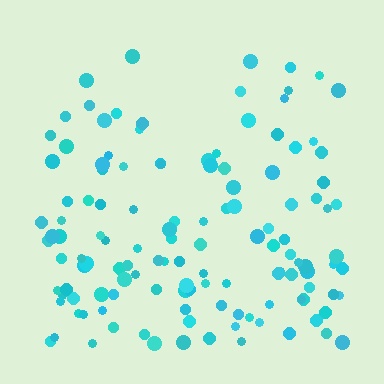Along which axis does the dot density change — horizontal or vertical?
Vertical.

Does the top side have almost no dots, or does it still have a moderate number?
Still a moderate number, just noticeably fewer than the bottom.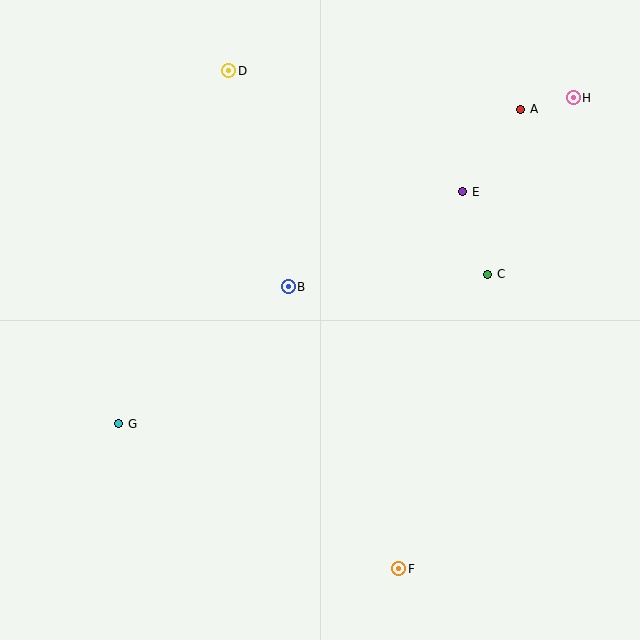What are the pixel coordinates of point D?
Point D is at (229, 71).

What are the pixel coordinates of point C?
Point C is at (488, 274).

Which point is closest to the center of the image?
Point B at (288, 287) is closest to the center.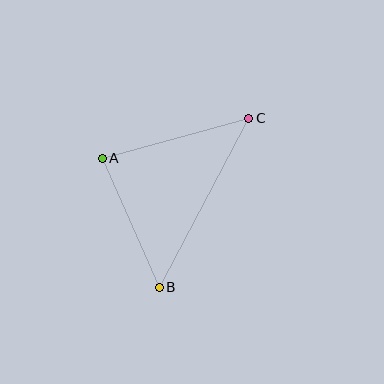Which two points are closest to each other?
Points A and B are closest to each other.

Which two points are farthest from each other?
Points B and C are farthest from each other.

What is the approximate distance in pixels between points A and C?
The distance between A and C is approximately 152 pixels.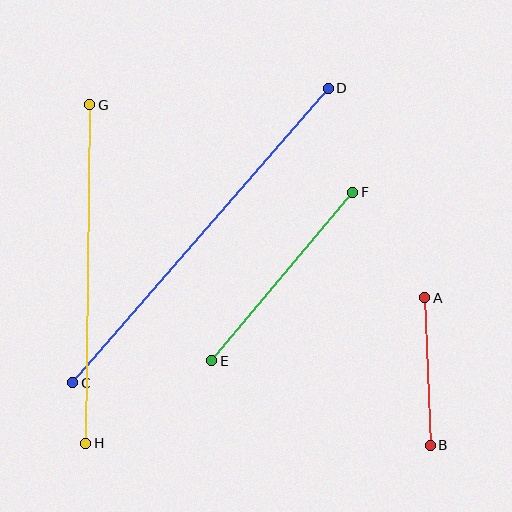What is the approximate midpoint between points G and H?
The midpoint is at approximately (88, 274) pixels.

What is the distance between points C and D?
The distance is approximately 390 pixels.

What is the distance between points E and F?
The distance is approximately 220 pixels.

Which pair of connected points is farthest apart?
Points C and D are farthest apart.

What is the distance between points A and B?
The distance is approximately 147 pixels.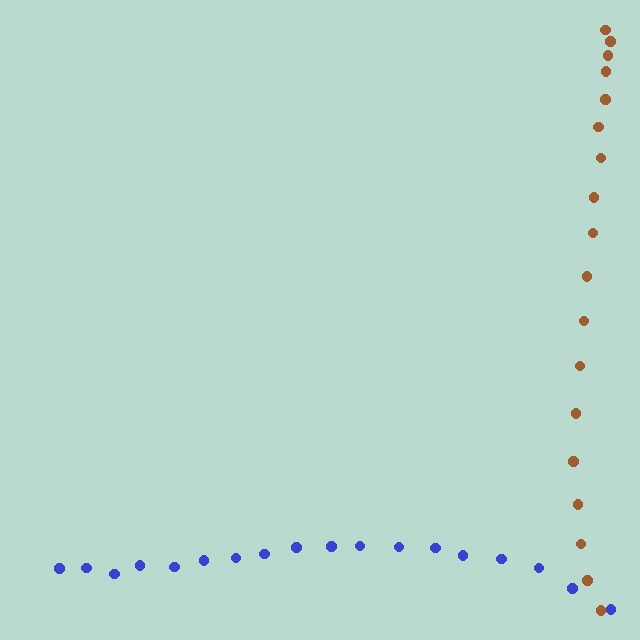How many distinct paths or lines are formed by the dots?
There are 2 distinct paths.